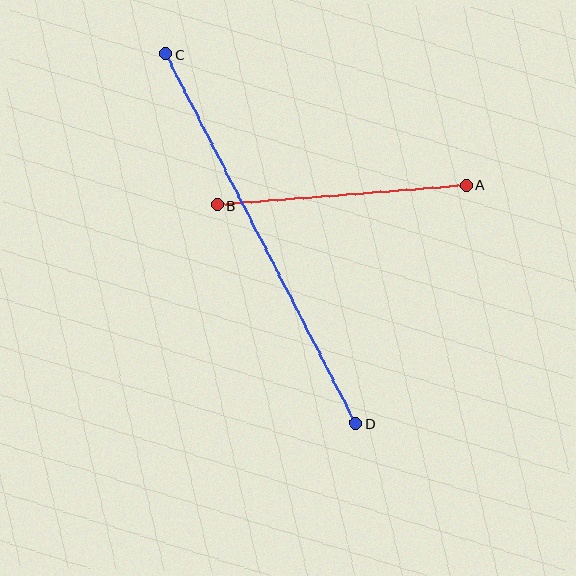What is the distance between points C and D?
The distance is approximately 416 pixels.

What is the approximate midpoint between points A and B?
The midpoint is at approximately (342, 195) pixels.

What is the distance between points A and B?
The distance is approximately 250 pixels.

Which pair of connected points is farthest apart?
Points C and D are farthest apart.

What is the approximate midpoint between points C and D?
The midpoint is at approximately (261, 239) pixels.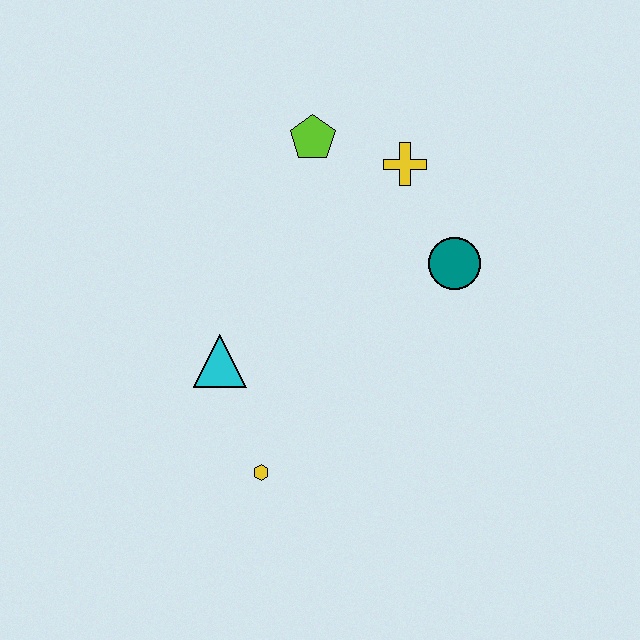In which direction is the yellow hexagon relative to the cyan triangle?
The yellow hexagon is below the cyan triangle.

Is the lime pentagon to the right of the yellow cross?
No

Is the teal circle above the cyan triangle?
Yes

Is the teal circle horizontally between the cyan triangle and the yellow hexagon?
No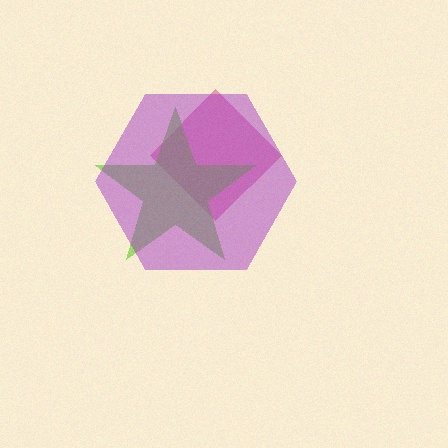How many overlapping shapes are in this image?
There are 3 overlapping shapes in the image.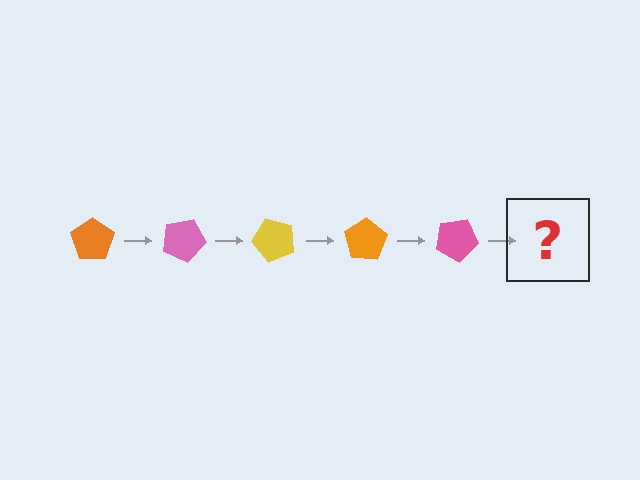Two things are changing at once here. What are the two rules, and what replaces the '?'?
The two rules are that it rotates 25 degrees each step and the color cycles through orange, pink, and yellow. The '?' should be a yellow pentagon, rotated 125 degrees from the start.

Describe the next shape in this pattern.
It should be a yellow pentagon, rotated 125 degrees from the start.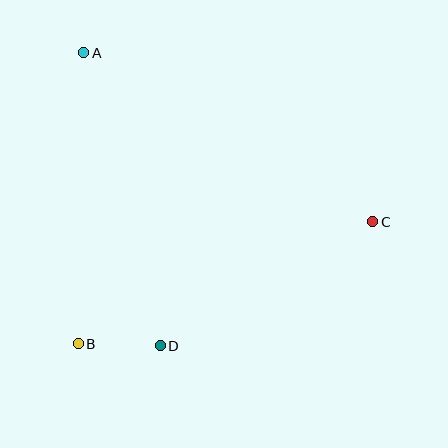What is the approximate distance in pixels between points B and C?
The distance between B and C is approximately 319 pixels.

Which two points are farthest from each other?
Points A and C are farthest from each other.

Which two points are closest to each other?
Points B and D are closest to each other.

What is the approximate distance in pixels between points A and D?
The distance between A and D is approximately 303 pixels.